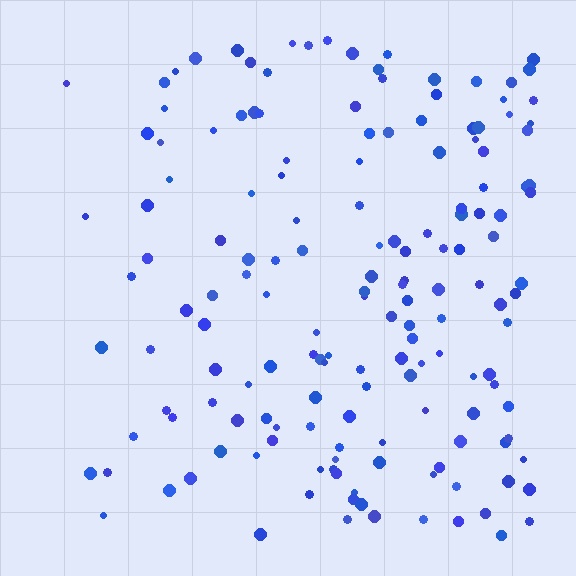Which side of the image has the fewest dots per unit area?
The left.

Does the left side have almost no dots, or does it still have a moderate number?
Still a moderate number, just noticeably fewer than the right.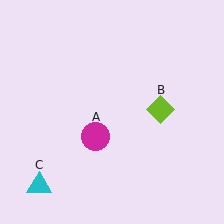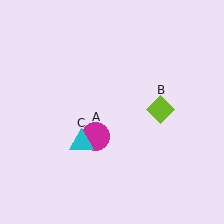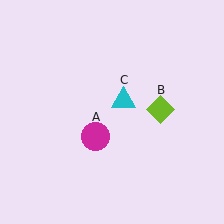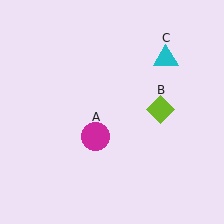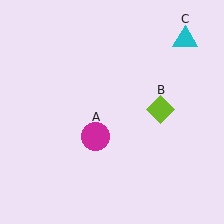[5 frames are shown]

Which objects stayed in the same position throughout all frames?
Magenta circle (object A) and lime diamond (object B) remained stationary.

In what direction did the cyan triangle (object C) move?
The cyan triangle (object C) moved up and to the right.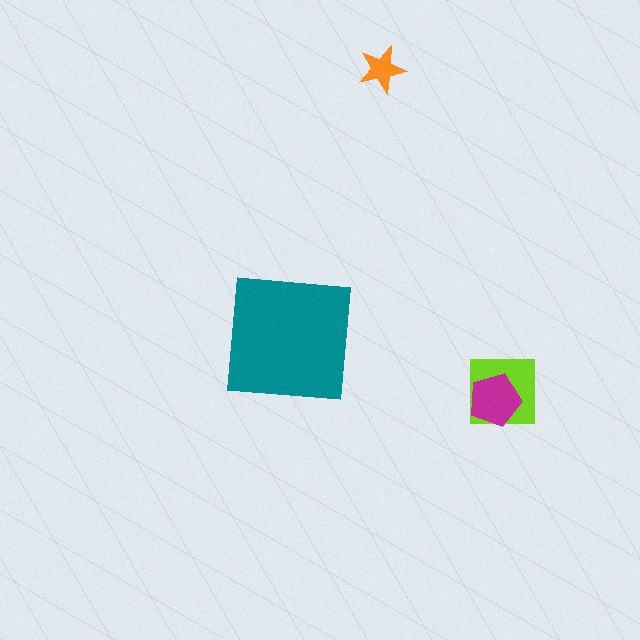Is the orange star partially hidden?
No, the orange star is fully visible.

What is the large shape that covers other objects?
A teal square.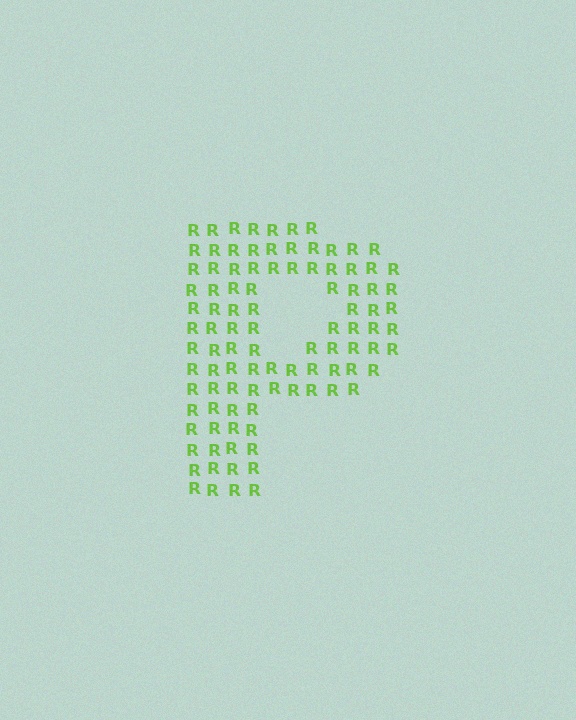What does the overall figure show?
The overall figure shows the letter P.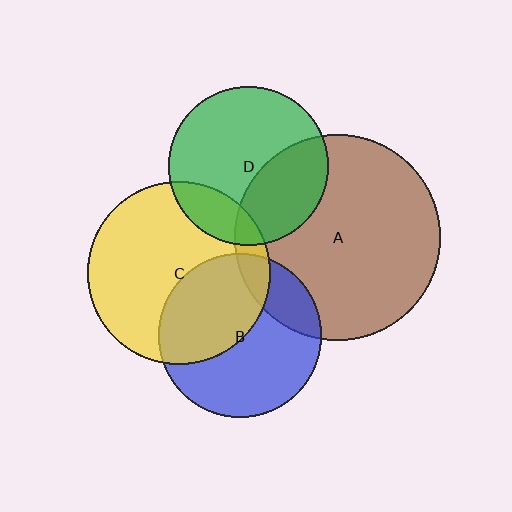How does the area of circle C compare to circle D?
Approximately 1.3 times.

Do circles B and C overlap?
Yes.